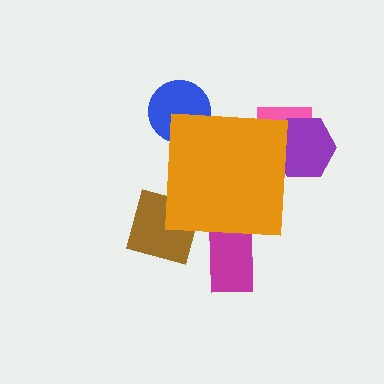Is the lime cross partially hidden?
Yes, the lime cross is partially hidden behind the orange square.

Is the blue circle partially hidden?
Yes, the blue circle is partially hidden behind the orange square.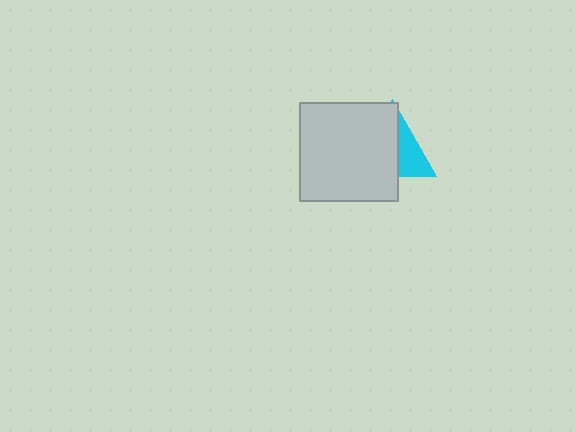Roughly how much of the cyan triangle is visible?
A small part of it is visible (roughly 36%).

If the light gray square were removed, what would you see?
You would see the complete cyan triangle.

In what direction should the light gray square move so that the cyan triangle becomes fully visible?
The light gray square should move left. That is the shortest direction to clear the overlap and leave the cyan triangle fully visible.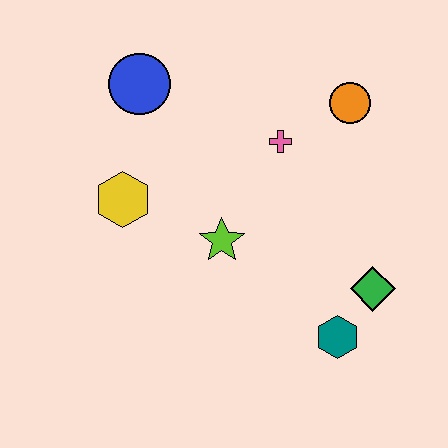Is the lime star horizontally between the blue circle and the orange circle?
Yes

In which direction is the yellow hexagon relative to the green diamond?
The yellow hexagon is to the left of the green diamond.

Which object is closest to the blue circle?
The yellow hexagon is closest to the blue circle.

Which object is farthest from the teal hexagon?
The blue circle is farthest from the teal hexagon.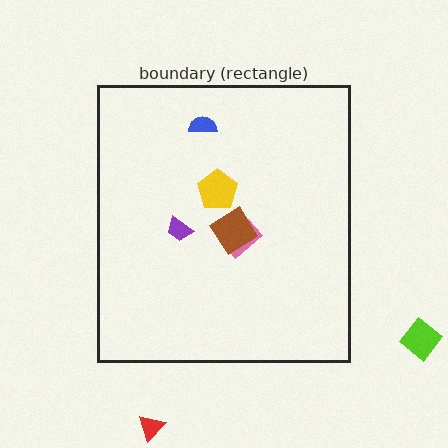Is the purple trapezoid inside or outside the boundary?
Inside.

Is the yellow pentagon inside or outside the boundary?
Inside.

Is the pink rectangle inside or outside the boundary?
Inside.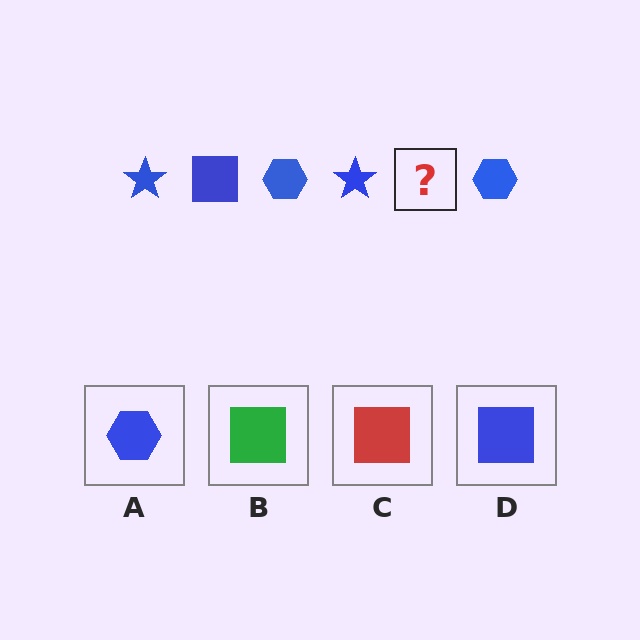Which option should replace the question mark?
Option D.